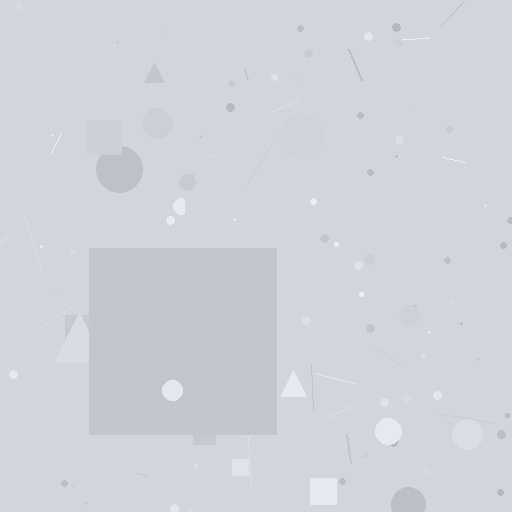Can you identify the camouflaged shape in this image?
The camouflaged shape is a square.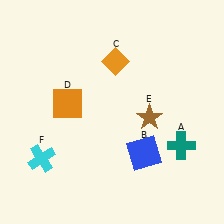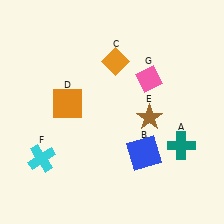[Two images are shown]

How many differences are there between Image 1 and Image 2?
There is 1 difference between the two images.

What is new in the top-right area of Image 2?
A pink diamond (G) was added in the top-right area of Image 2.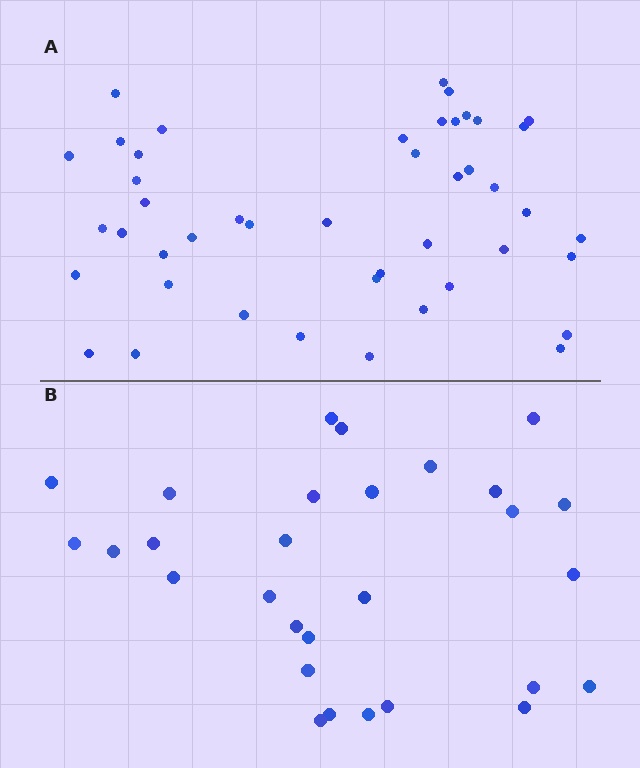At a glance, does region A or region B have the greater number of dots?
Region A (the top region) has more dots.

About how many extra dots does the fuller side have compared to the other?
Region A has approximately 15 more dots than region B.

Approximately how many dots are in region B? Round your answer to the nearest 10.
About 30 dots. (The exact count is 29, which rounds to 30.)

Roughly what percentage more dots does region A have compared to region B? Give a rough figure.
About 55% more.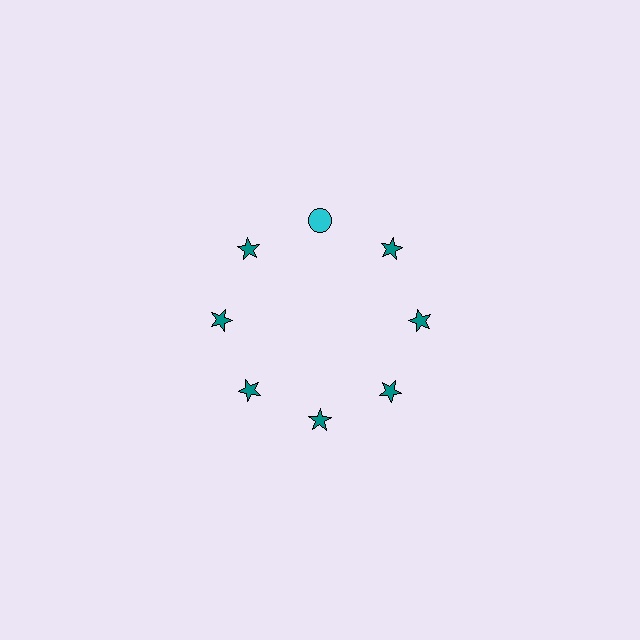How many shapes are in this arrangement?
There are 8 shapes arranged in a ring pattern.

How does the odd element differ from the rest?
It differs in both color (cyan instead of teal) and shape (circle instead of star).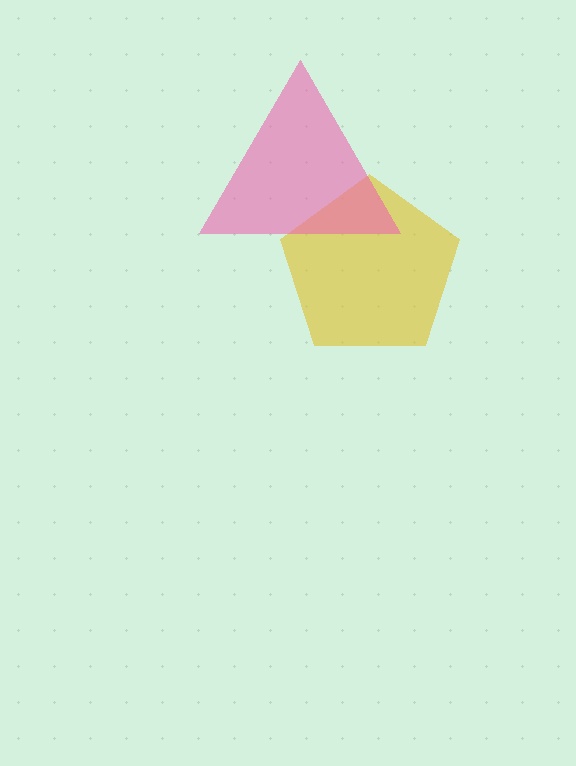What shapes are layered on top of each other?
The layered shapes are: a yellow pentagon, a pink triangle.